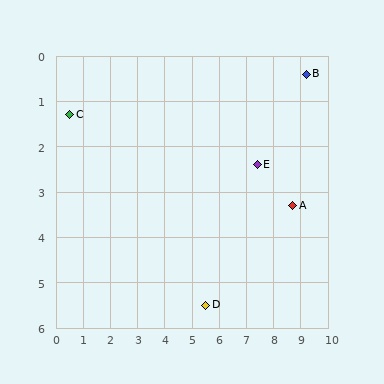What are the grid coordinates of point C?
Point C is at approximately (0.5, 1.3).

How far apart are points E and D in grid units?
Points E and D are about 3.6 grid units apart.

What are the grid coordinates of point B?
Point B is at approximately (9.2, 0.4).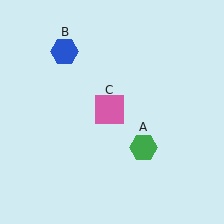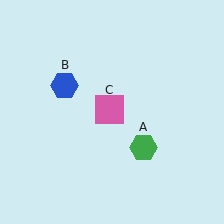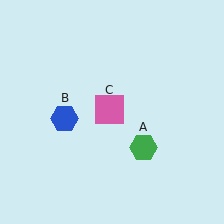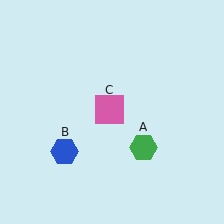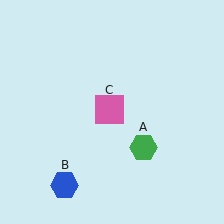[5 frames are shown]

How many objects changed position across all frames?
1 object changed position: blue hexagon (object B).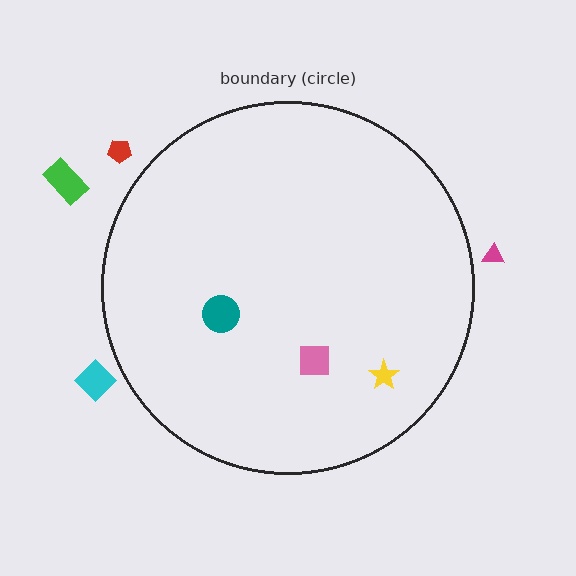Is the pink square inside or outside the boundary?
Inside.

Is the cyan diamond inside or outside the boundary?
Outside.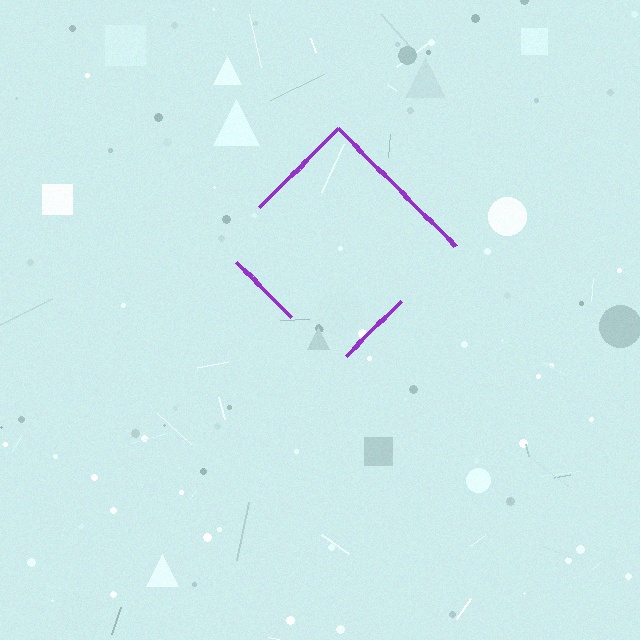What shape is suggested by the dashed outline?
The dashed outline suggests a diamond.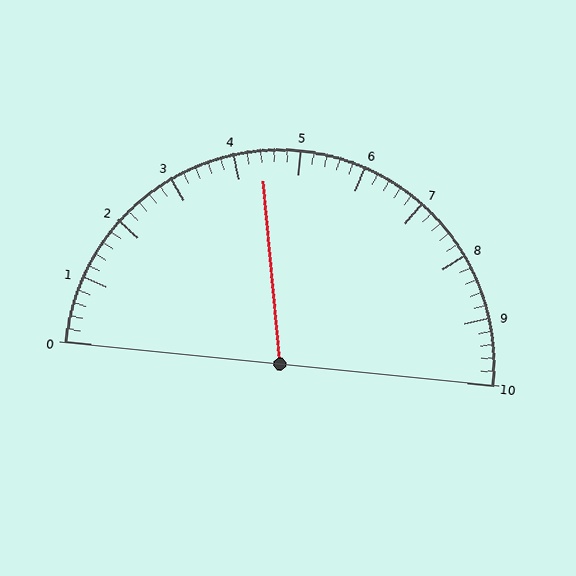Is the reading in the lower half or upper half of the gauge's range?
The reading is in the lower half of the range (0 to 10).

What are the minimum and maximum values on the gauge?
The gauge ranges from 0 to 10.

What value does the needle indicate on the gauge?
The needle indicates approximately 4.4.